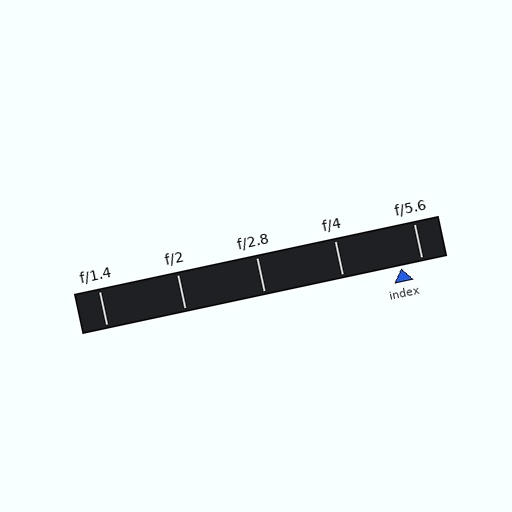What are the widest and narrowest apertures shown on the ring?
The widest aperture shown is f/1.4 and the narrowest is f/5.6.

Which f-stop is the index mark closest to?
The index mark is closest to f/5.6.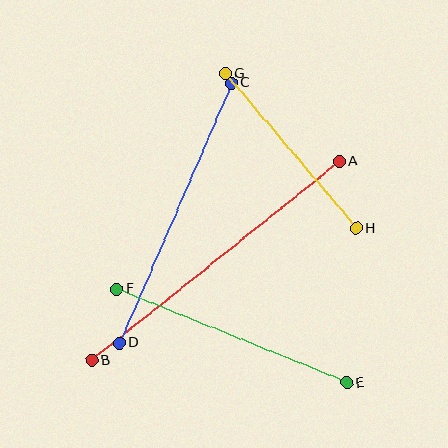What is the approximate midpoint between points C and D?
The midpoint is at approximately (175, 213) pixels.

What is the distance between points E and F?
The distance is approximately 248 pixels.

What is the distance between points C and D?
The distance is approximately 283 pixels.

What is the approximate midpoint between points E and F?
The midpoint is at approximately (232, 336) pixels.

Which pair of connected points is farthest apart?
Points A and B are farthest apart.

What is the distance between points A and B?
The distance is approximately 318 pixels.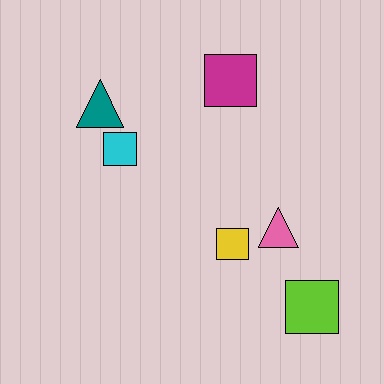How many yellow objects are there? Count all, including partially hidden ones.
There is 1 yellow object.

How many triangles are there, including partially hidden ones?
There are 2 triangles.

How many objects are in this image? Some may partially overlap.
There are 6 objects.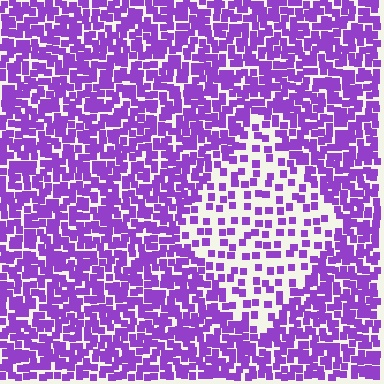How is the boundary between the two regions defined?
The boundary is defined by a change in element density (approximately 2.5x ratio). All elements are the same color, size, and shape.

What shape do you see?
I see a diamond.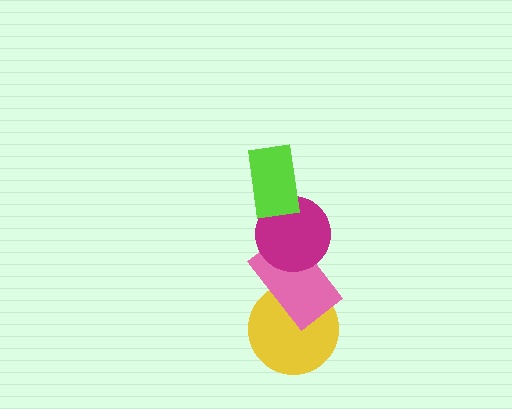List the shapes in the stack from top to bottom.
From top to bottom: the lime rectangle, the magenta circle, the pink rectangle, the yellow circle.